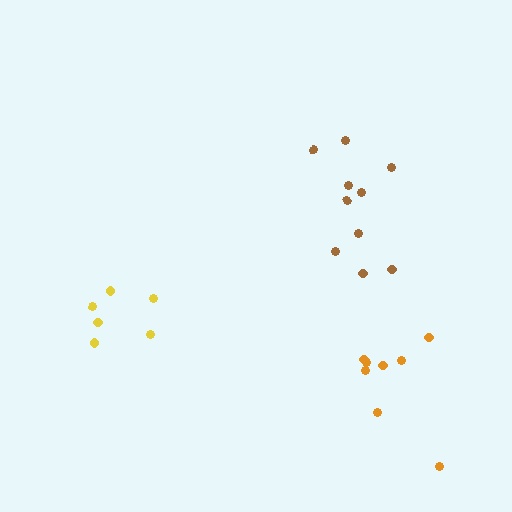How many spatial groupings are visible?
There are 3 spatial groupings.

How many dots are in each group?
Group 1: 8 dots, Group 2: 10 dots, Group 3: 6 dots (24 total).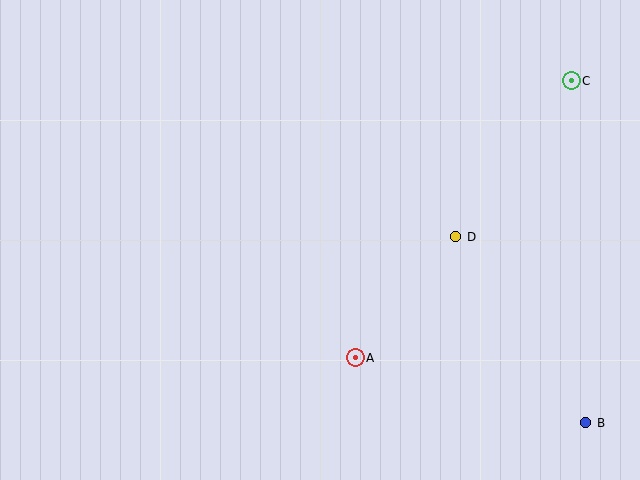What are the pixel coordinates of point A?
Point A is at (355, 358).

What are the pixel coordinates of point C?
Point C is at (571, 81).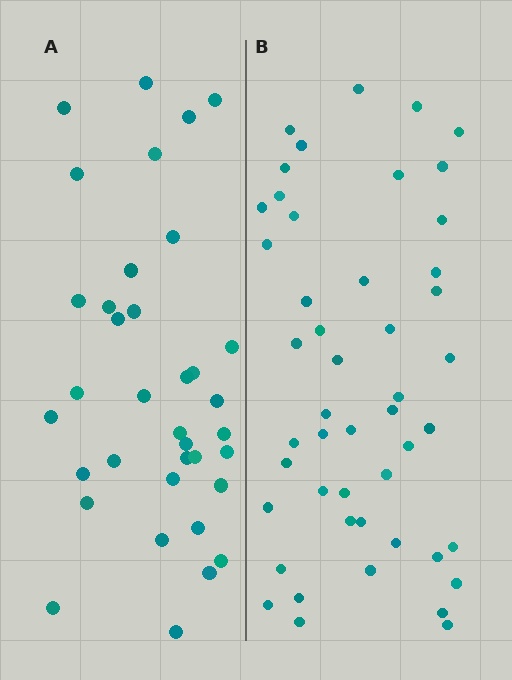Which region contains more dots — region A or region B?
Region B (the right region) has more dots.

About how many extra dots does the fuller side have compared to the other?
Region B has roughly 12 or so more dots than region A.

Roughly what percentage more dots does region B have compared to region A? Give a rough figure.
About 35% more.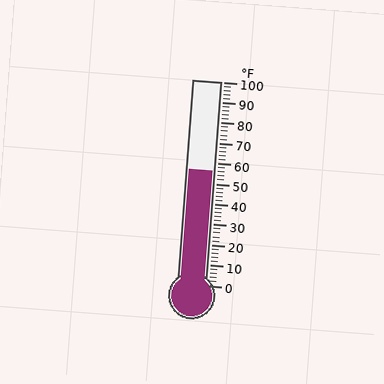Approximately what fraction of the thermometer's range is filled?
The thermometer is filled to approximately 55% of its range.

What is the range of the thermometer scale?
The thermometer scale ranges from 0°F to 100°F.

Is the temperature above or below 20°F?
The temperature is above 20°F.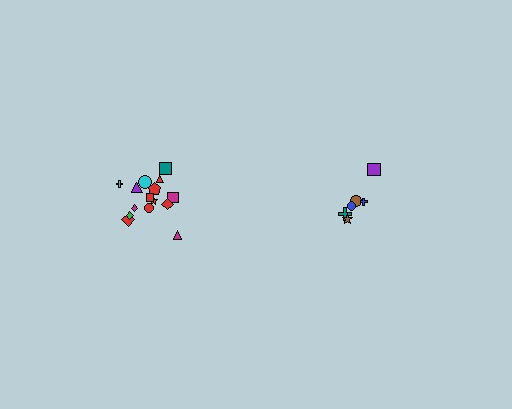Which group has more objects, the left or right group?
The left group.